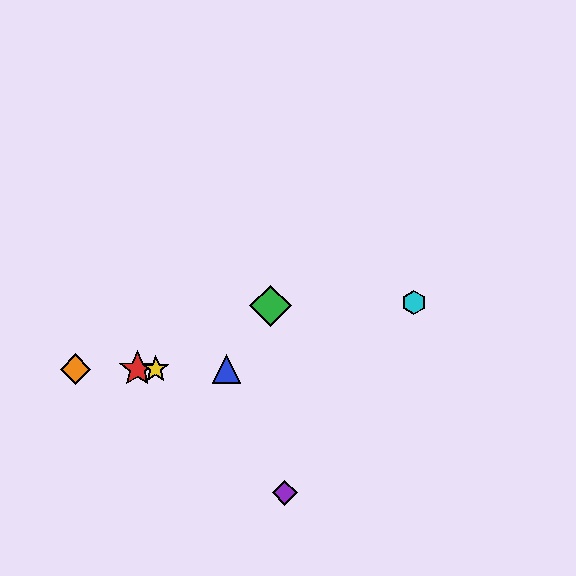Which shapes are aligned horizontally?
The red star, the blue triangle, the yellow star, the orange diamond are aligned horizontally.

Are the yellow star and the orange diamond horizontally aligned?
Yes, both are at y≈369.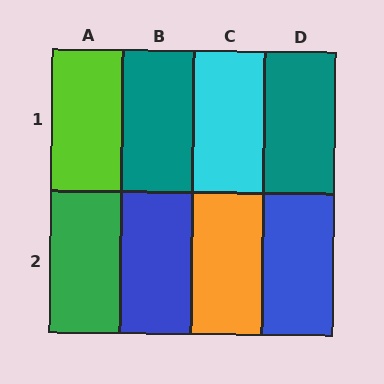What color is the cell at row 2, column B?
Blue.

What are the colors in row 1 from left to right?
Lime, teal, cyan, teal.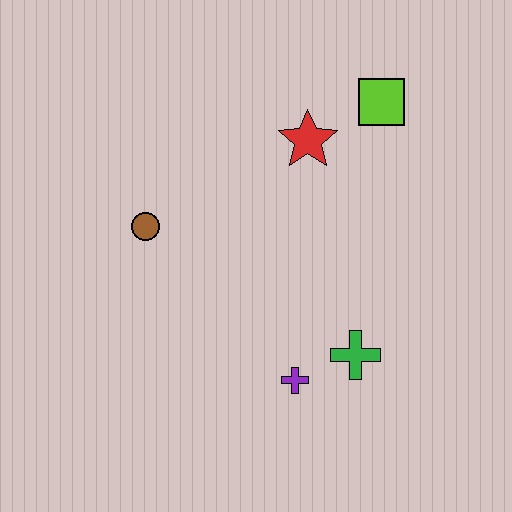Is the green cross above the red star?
No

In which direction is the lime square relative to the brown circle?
The lime square is to the right of the brown circle.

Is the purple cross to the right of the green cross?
No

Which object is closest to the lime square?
The red star is closest to the lime square.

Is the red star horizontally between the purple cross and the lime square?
Yes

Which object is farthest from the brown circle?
The lime square is farthest from the brown circle.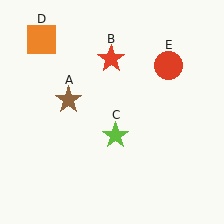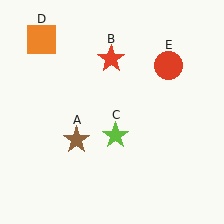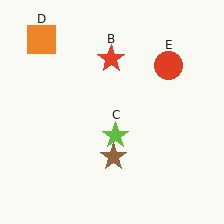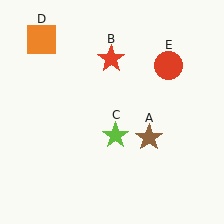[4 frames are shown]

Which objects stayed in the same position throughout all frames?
Red star (object B) and lime star (object C) and orange square (object D) and red circle (object E) remained stationary.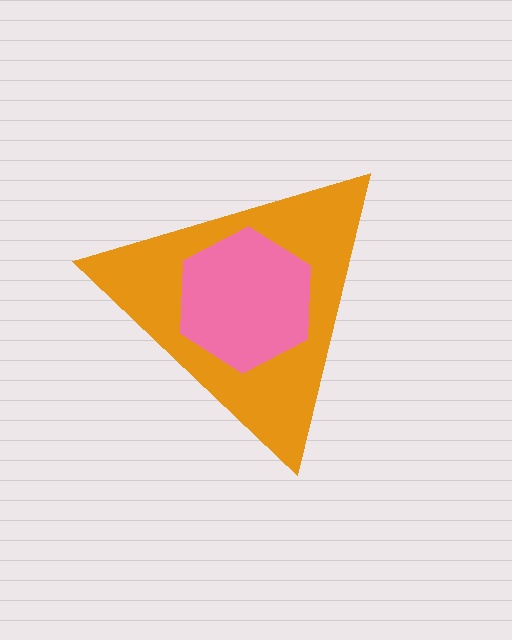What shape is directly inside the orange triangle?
The pink hexagon.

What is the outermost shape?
The orange triangle.